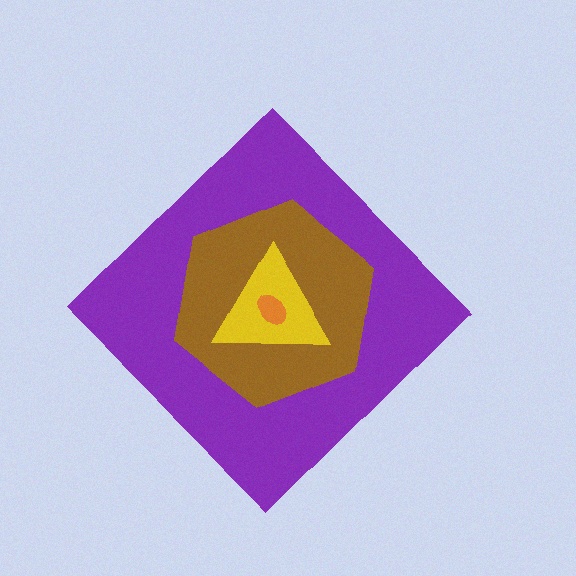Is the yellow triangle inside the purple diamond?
Yes.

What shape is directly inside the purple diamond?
The brown hexagon.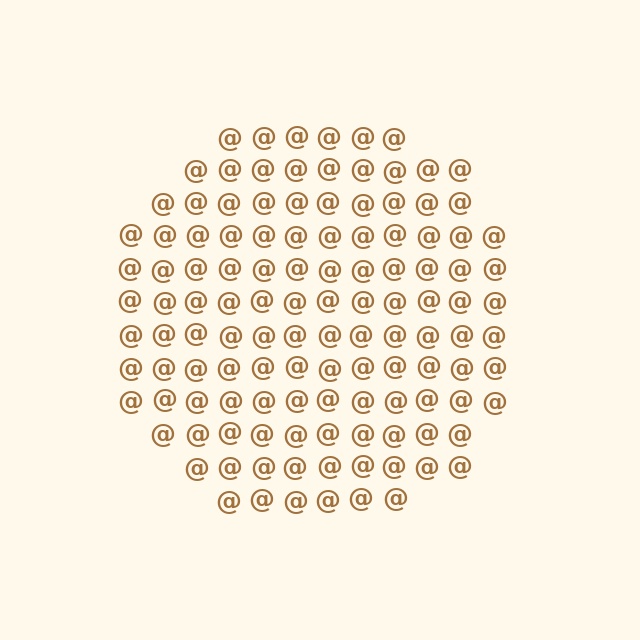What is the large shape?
The large shape is a circle.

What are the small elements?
The small elements are at signs.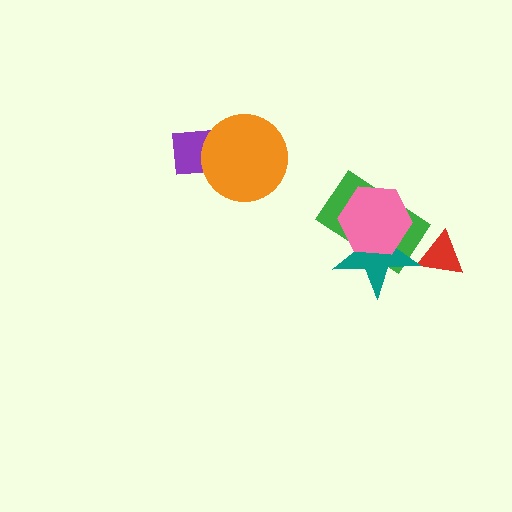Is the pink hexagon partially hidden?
No, no other shape covers it.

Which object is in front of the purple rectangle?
The orange circle is in front of the purple rectangle.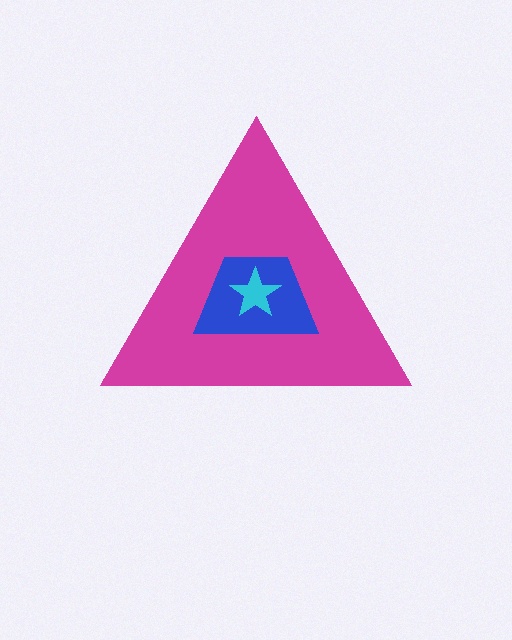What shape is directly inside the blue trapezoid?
The cyan star.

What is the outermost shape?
The magenta triangle.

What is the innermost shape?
The cyan star.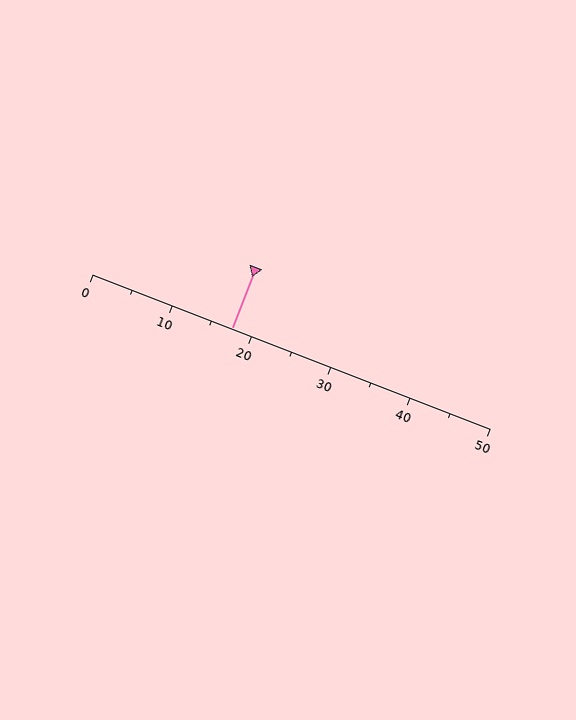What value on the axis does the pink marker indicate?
The marker indicates approximately 17.5.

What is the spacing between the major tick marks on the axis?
The major ticks are spaced 10 apart.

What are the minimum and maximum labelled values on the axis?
The axis runs from 0 to 50.